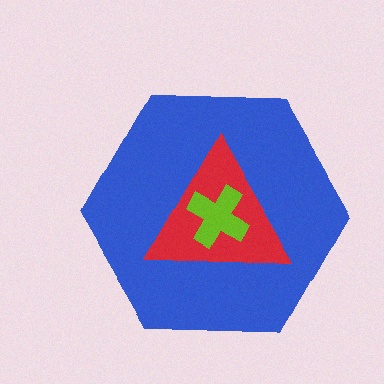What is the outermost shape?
The blue hexagon.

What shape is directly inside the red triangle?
The lime cross.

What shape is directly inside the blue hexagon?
The red triangle.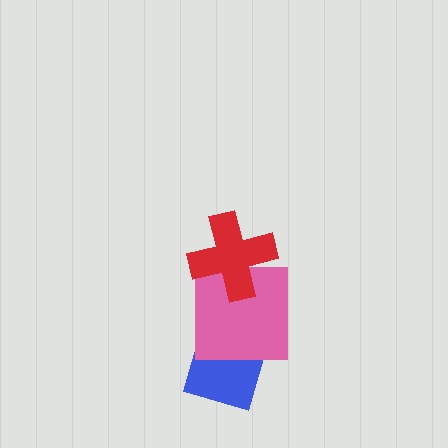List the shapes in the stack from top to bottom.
From top to bottom: the red cross, the pink square, the blue diamond.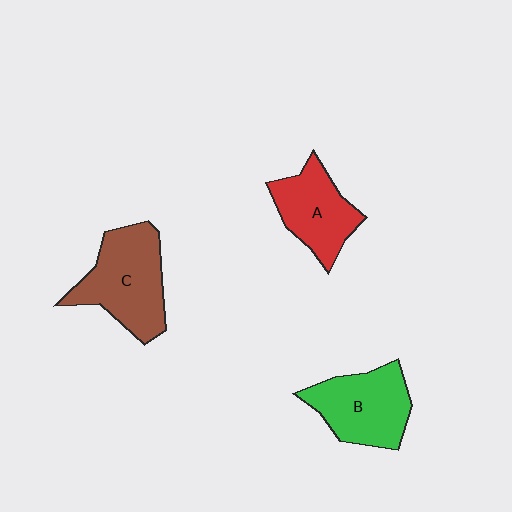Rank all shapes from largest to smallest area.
From largest to smallest: C (brown), B (green), A (red).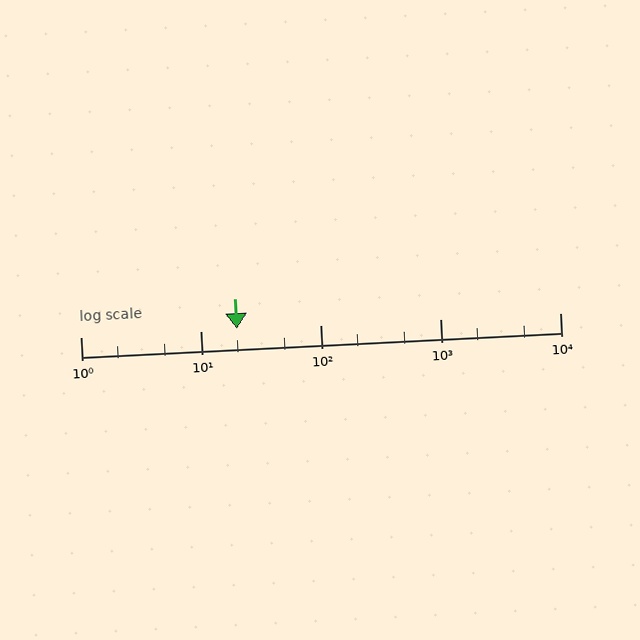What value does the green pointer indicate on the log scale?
The pointer indicates approximately 20.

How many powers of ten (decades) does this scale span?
The scale spans 4 decades, from 1 to 10000.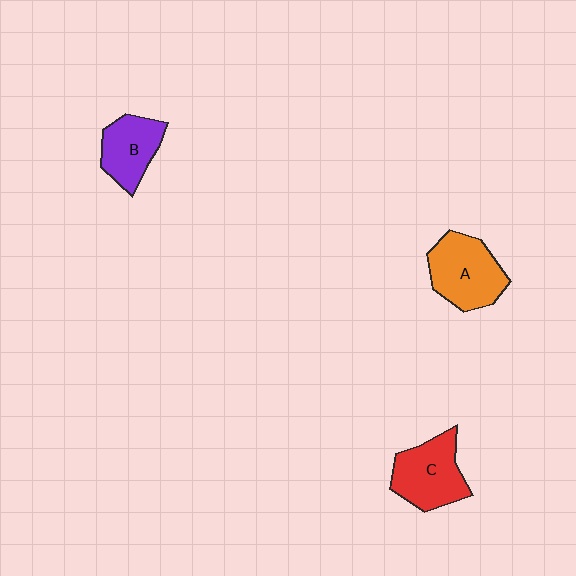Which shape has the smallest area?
Shape B (purple).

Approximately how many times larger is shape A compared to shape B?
Approximately 1.3 times.